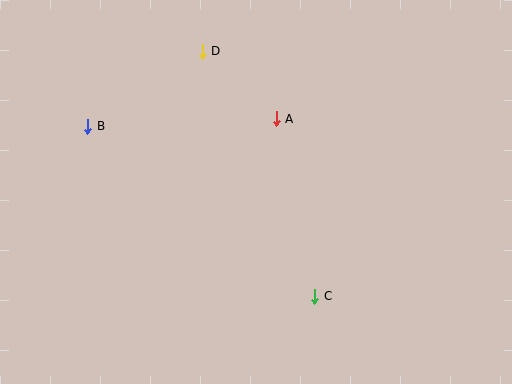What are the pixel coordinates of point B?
Point B is at (87, 126).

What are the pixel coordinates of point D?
Point D is at (202, 51).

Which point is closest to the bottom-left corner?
Point B is closest to the bottom-left corner.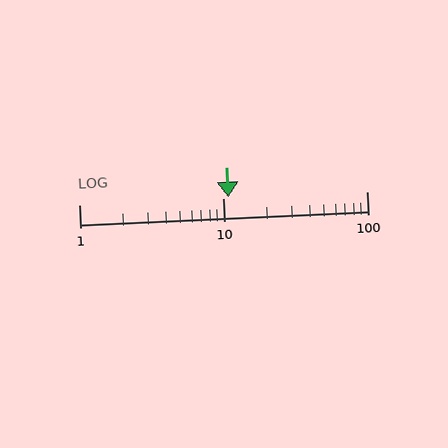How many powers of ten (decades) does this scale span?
The scale spans 2 decades, from 1 to 100.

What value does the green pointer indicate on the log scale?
The pointer indicates approximately 11.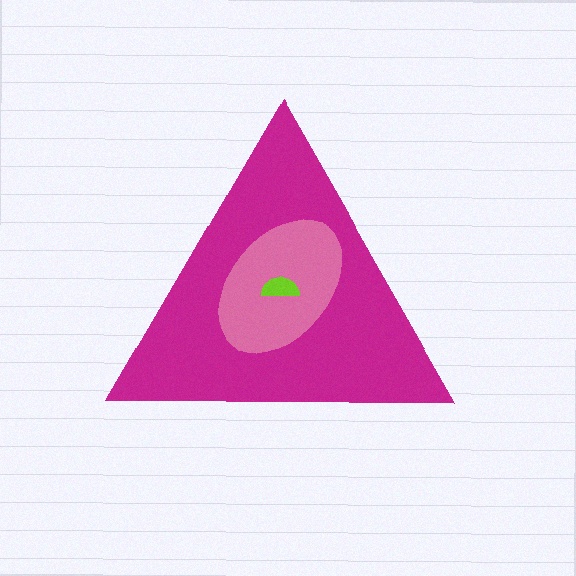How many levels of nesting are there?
3.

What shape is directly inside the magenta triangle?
The pink ellipse.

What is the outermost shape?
The magenta triangle.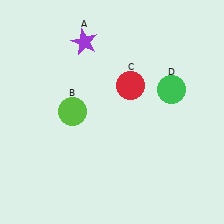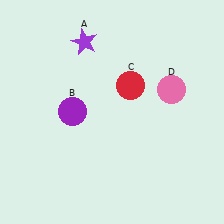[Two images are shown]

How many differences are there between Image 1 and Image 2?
There are 2 differences between the two images.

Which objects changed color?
B changed from lime to purple. D changed from green to pink.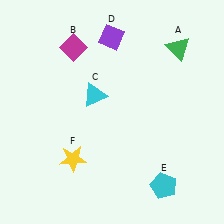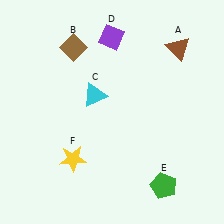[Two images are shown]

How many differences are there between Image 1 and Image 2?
There are 3 differences between the two images.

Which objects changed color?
A changed from green to brown. B changed from magenta to brown. E changed from cyan to green.